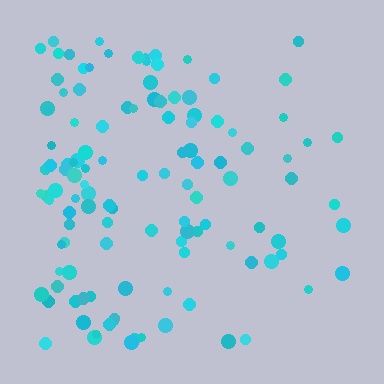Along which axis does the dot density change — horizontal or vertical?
Horizontal.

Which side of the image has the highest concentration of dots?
The left.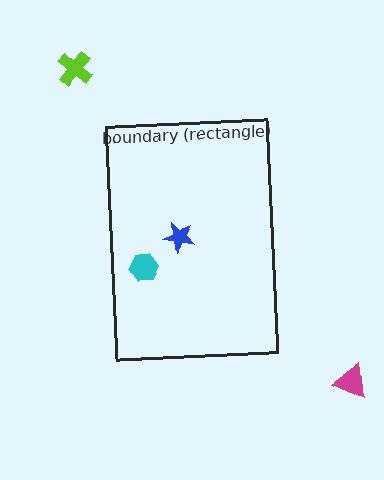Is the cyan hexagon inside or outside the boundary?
Inside.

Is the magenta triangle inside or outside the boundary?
Outside.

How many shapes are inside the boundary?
2 inside, 2 outside.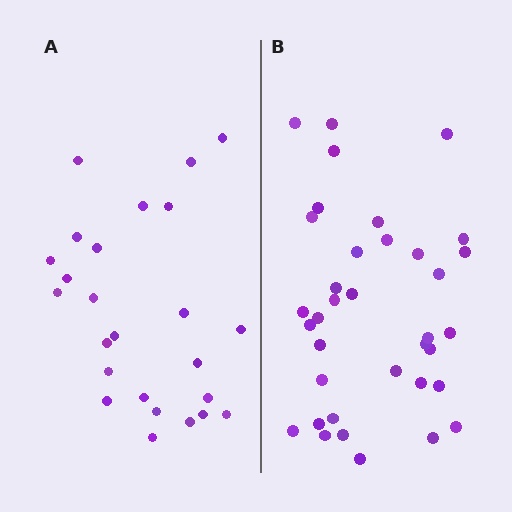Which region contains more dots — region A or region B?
Region B (the right region) has more dots.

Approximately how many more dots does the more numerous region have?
Region B has roughly 12 or so more dots than region A.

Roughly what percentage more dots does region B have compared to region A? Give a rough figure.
About 45% more.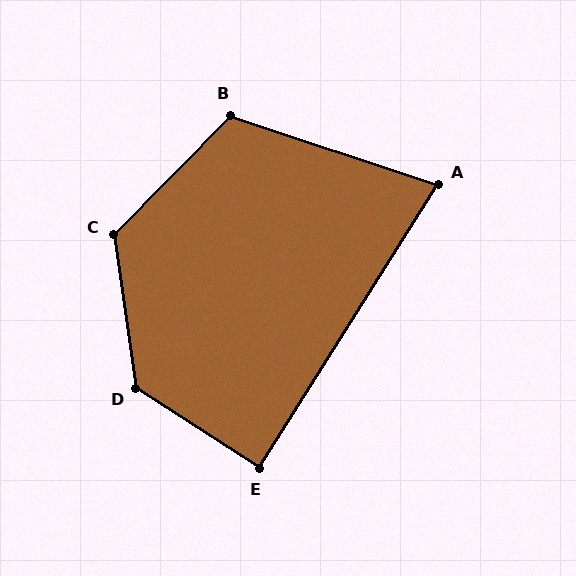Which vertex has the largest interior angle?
D, at approximately 131 degrees.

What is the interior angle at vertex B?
Approximately 116 degrees (obtuse).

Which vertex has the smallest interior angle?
A, at approximately 76 degrees.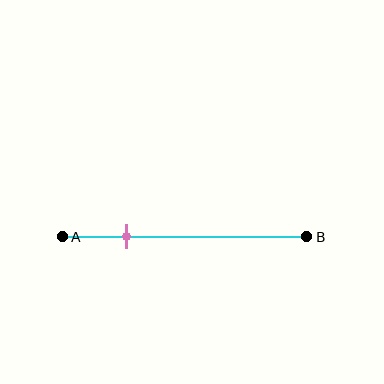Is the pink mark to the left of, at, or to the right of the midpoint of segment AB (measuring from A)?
The pink mark is to the left of the midpoint of segment AB.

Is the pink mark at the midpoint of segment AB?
No, the mark is at about 25% from A, not at the 50% midpoint.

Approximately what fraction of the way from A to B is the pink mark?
The pink mark is approximately 25% of the way from A to B.